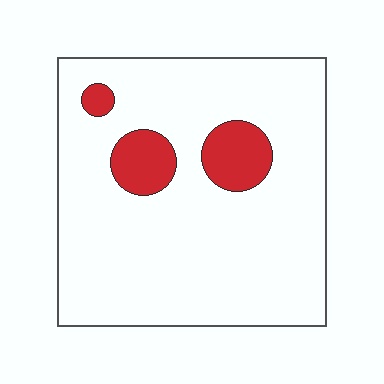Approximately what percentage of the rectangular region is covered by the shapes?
Approximately 10%.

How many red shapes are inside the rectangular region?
3.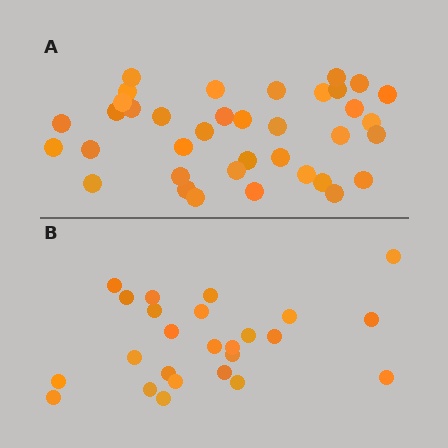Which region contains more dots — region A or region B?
Region A (the top region) has more dots.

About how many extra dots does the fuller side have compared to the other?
Region A has roughly 12 or so more dots than region B.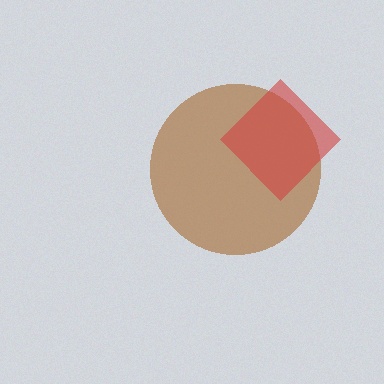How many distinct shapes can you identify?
There are 2 distinct shapes: a brown circle, a red diamond.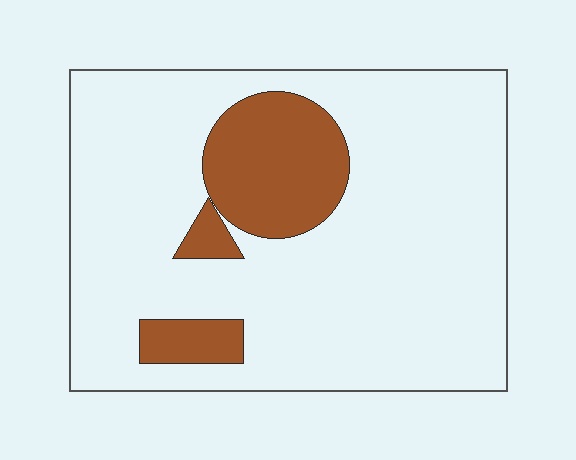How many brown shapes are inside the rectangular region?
3.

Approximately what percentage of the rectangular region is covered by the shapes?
Approximately 15%.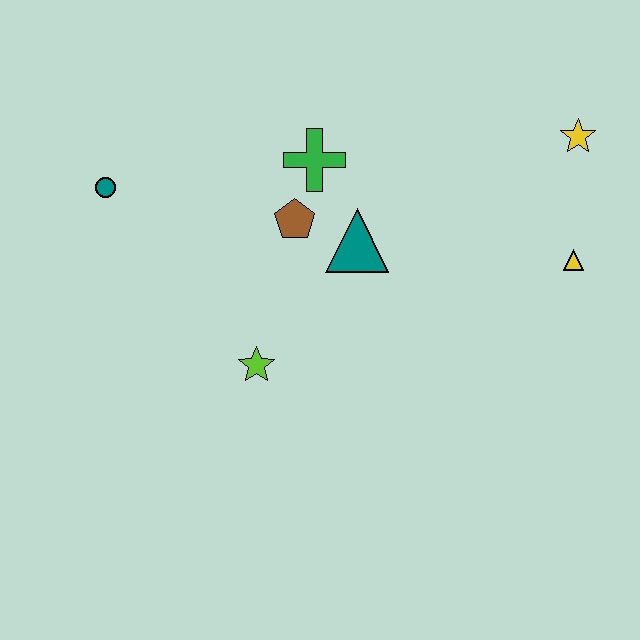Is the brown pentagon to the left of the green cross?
Yes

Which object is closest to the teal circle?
The brown pentagon is closest to the teal circle.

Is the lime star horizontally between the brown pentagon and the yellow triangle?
No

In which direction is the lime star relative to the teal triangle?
The lime star is below the teal triangle.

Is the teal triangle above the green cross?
No